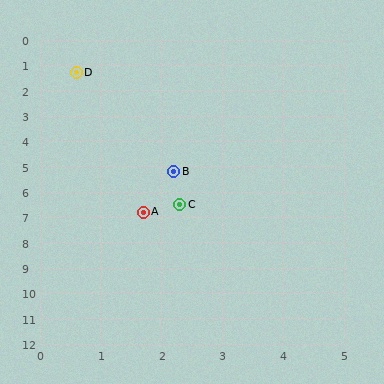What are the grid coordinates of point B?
Point B is at approximately (2.2, 5.2).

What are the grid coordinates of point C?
Point C is at approximately (2.3, 6.5).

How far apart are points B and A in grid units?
Points B and A are about 1.7 grid units apart.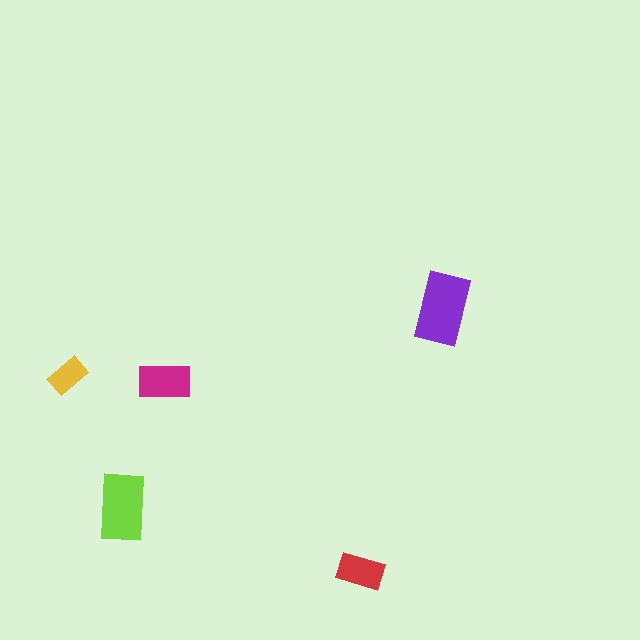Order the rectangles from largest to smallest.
the purple one, the lime one, the magenta one, the red one, the yellow one.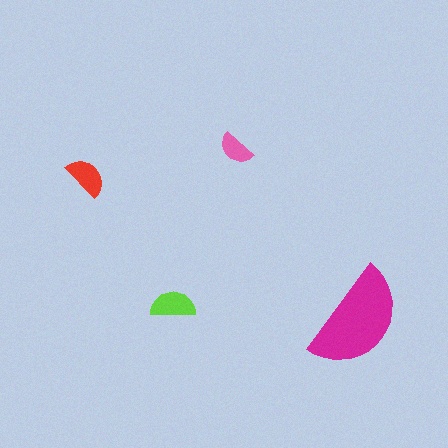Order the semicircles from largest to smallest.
the magenta one, the lime one, the red one, the pink one.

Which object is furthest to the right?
The magenta semicircle is rightmost.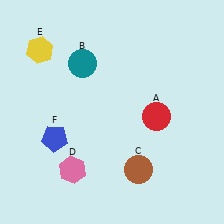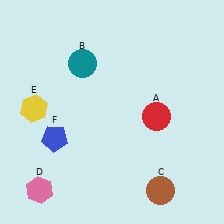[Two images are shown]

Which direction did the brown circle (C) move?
The brown circle (C) moved right.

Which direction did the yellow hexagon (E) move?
The yellow hexagon (E) moved down.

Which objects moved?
The objects that moved are: the brown circle (C), the pink hexagon (D), the yellow hexagon (E).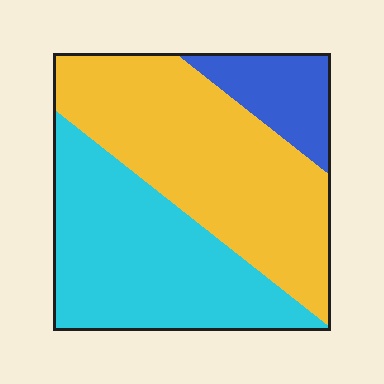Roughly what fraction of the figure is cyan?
Cyan takes up about two fifths (2/5) of the figure.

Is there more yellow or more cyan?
Yellow.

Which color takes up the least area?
Blue, at roughly 10%.